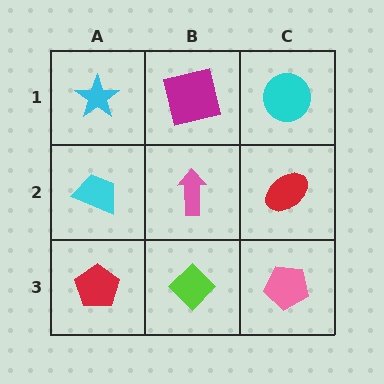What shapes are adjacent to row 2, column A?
A cyan star (row 1, column A), a red pentagon (row 3, column A), a pink arrow (row 2, column B).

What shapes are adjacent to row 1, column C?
A red ellipse (row 2, column C), a magenta square (row 1, column B).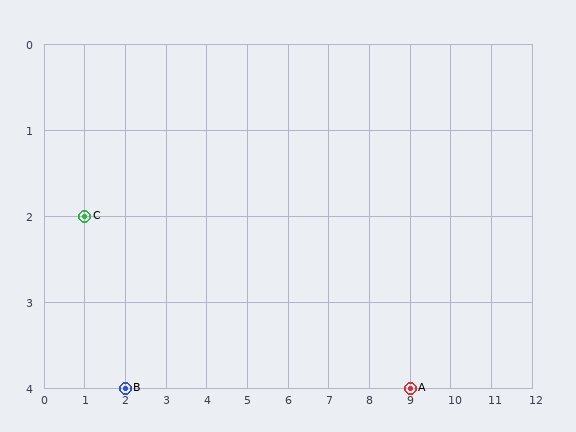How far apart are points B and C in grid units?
Points B and C are 1 column and 2 rows apart (about 2.2 grid units diagonally).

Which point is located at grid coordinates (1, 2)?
Point C is at (1, 2).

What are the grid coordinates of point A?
Point A is at grid coordinates (9, 4).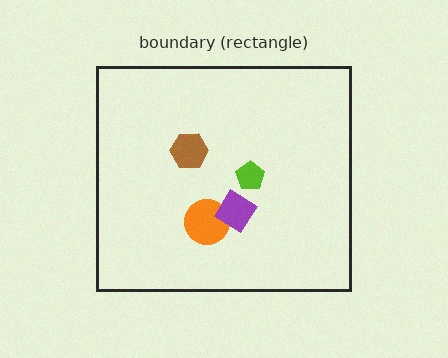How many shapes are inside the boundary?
4 inside, 0 outside.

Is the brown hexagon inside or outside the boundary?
Inside.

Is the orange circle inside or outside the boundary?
Inside.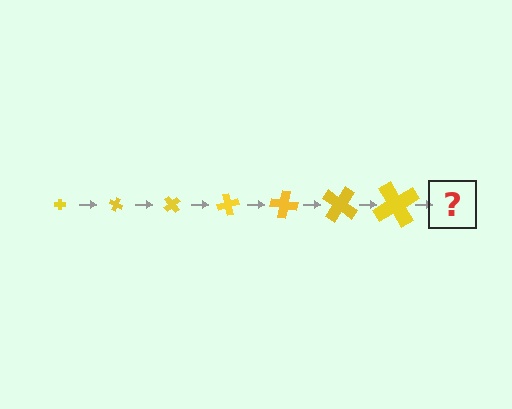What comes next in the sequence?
The next element should be a cross, larger than the previous one and rotated 175 degrees from the start.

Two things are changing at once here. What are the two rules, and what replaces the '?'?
The two rules are that the cross grows larger each step and it rotates 25 degrees each step. The '?' should be a cross, larger than the previous one and rotated 175 degrees from the start.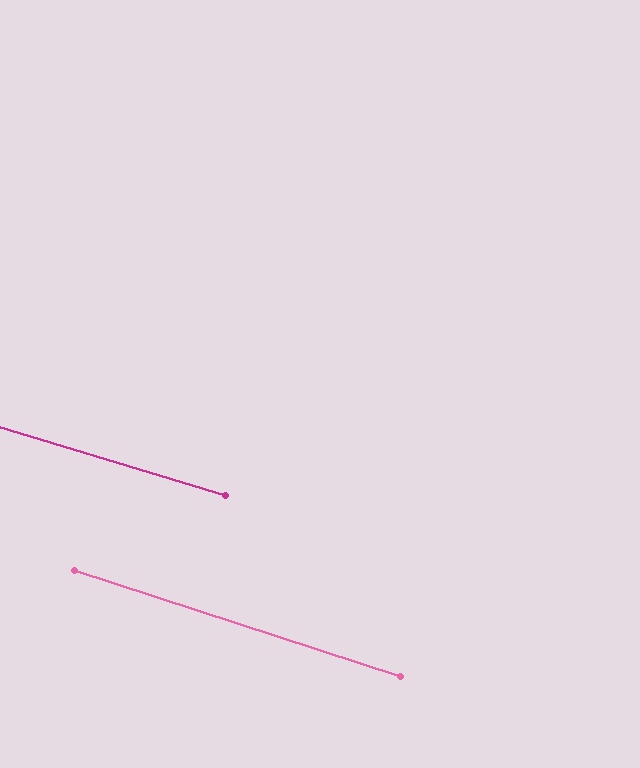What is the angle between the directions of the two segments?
Approximately 1 degree.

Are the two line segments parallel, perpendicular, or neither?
Parallel — their directions differ by only 1.2°.